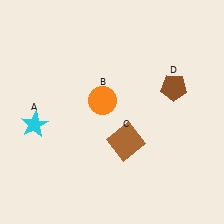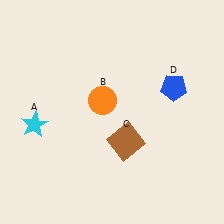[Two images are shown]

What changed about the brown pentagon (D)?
In Image 1, D is brown. In Image 2, it changed to blue.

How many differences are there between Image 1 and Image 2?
There is 1 difference between the two images.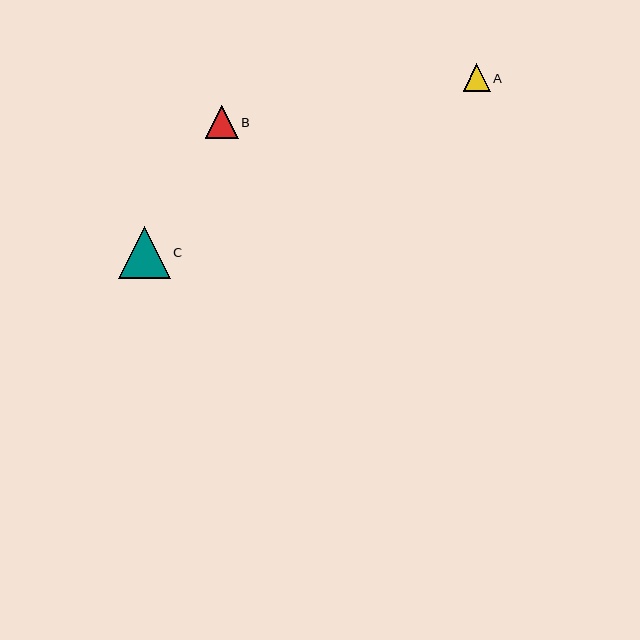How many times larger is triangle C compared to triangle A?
Triangle C is approximately 1.9 times the size of triangle A.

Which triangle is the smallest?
Triangle A is the smallest with a size of approximately 27 pixels.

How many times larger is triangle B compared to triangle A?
Triangle B is approximately 1.2 times the size of triangle A.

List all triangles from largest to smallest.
From largest to smallest: C, B, A.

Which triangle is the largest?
Triangle C is the largest with a size of approximately 52 pixels.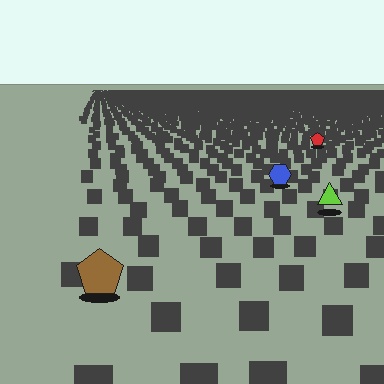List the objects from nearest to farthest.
From nearest to farthest: the brown pentagon, the lime triangle, the blue hexagon, the red pentagon.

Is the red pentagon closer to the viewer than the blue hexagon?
No. The blue hexagon is closer — you can tell from the texture gradient: the ground texture is coarser near it.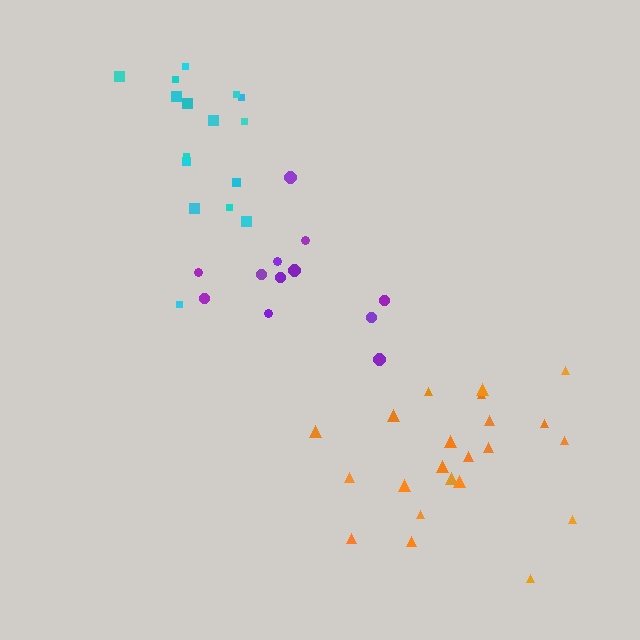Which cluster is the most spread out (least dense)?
Purple.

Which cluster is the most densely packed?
Orange.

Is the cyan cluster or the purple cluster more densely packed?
Cyan.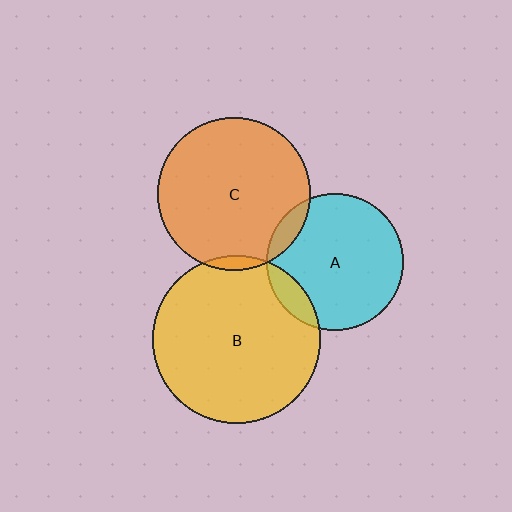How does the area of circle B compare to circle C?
Approximately 1.2 times.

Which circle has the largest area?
Circle B (yellow).